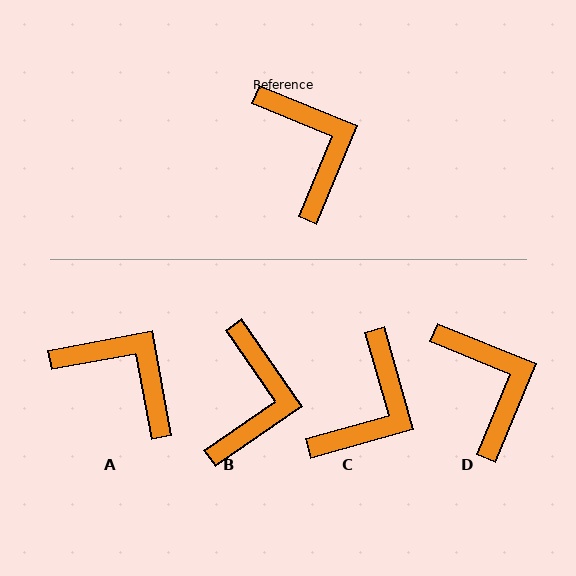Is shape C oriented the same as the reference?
No, it is off by about 52 degrees.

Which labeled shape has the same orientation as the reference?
D.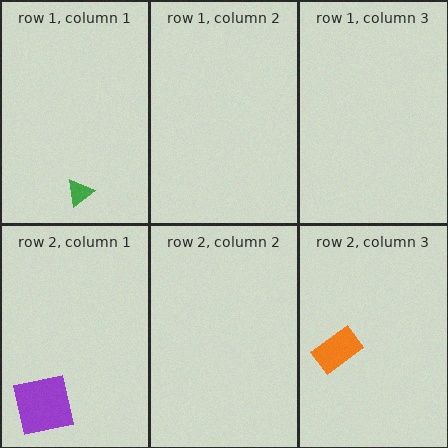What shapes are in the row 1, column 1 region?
The green triangle.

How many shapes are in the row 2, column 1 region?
1.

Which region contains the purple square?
The row 2, column 1 region.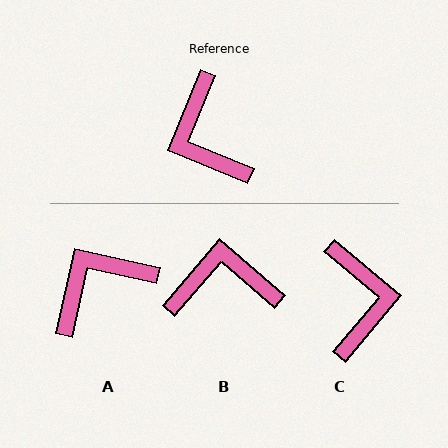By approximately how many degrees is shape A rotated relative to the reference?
Approximately 80 degrees clockwise.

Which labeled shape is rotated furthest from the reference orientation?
C, about 162 degrees away.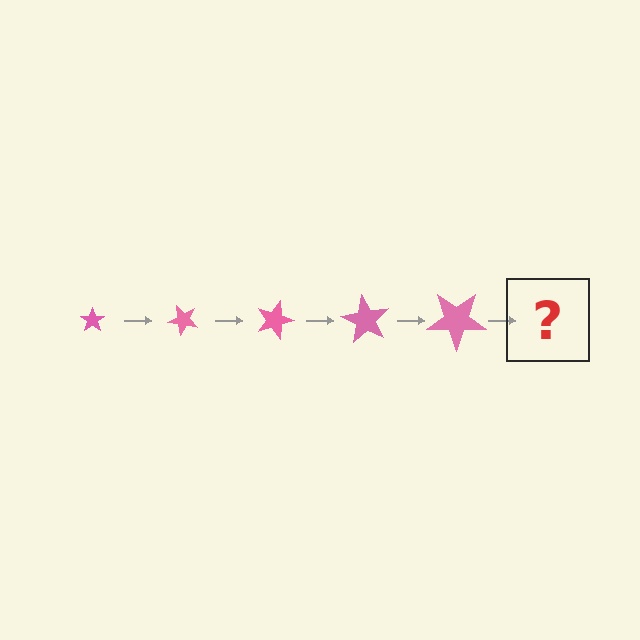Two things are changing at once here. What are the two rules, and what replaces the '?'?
The two rules are that the star grows larger each step and it rotates 45 degrees each step. The '?' should be a star, larger than the previous one and rotated 225 degrees from the start.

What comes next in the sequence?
The next element should be a star, larger than the previous one and rotated 225 degrees from the start.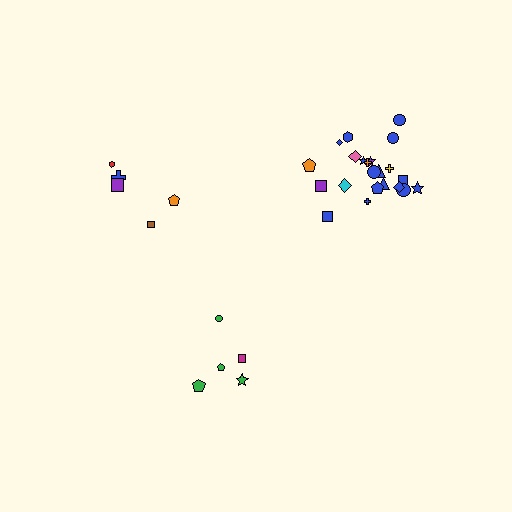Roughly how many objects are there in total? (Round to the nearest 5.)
Roughly 30 objects in total.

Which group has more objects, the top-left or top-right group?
The top-right group.